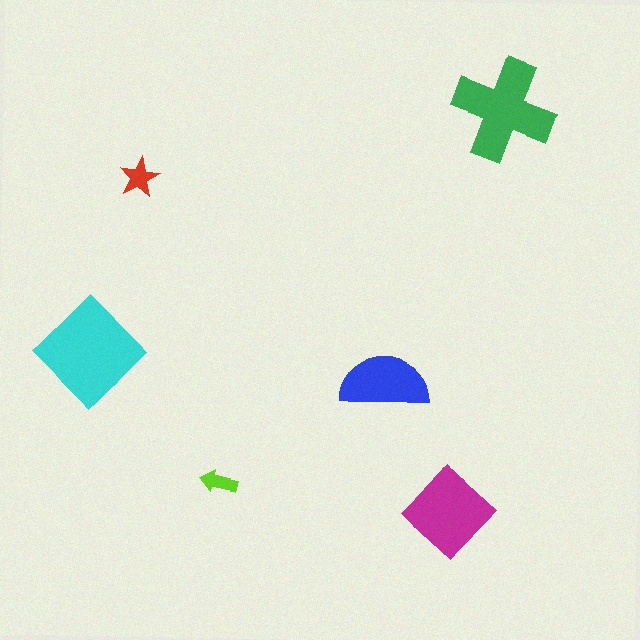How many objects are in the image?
There are 6 objects in the image.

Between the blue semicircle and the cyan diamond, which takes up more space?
The cyan diamond.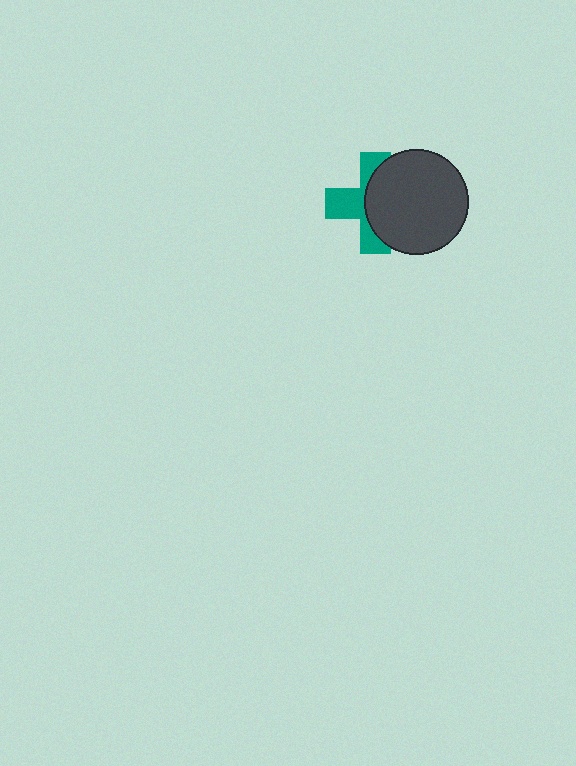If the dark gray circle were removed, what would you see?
You would see the complete teal cross.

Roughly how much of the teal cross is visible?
About half of it is visible (roughly 47%).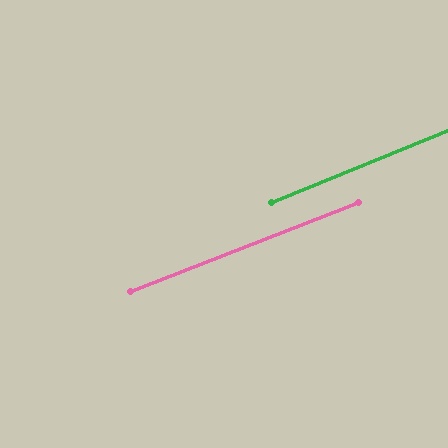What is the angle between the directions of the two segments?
Approximately 1 degree.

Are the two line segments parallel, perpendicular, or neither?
Parallel — their directions differ by only 0.8°.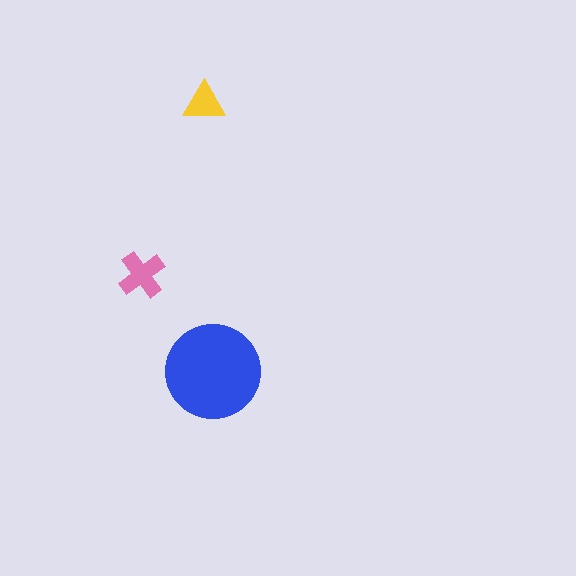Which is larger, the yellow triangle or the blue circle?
The blue circle.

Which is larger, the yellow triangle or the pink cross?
The pink cross.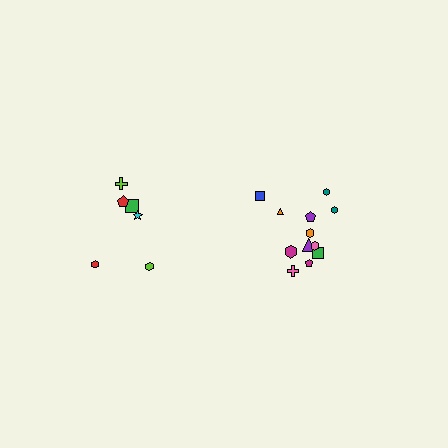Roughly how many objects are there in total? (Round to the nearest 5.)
Roughly 20 objects in total.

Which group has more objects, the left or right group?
The right group.